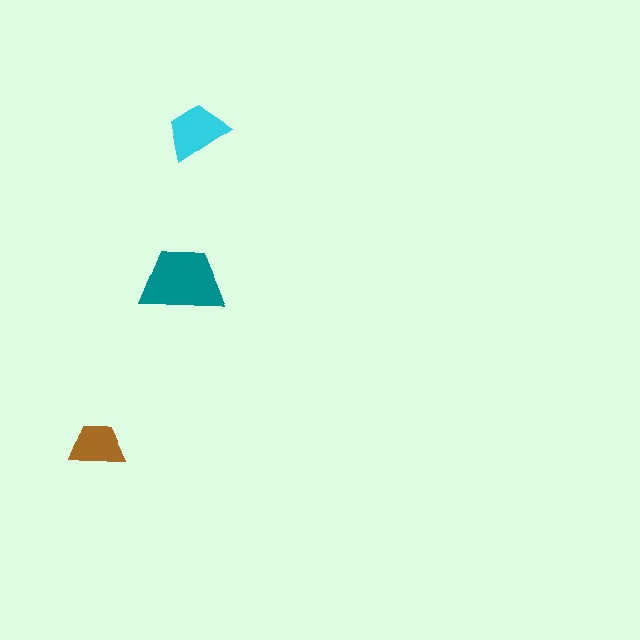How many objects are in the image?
There are 3 objects in the image.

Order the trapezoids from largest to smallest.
the teal one, the cyan one, the brown one.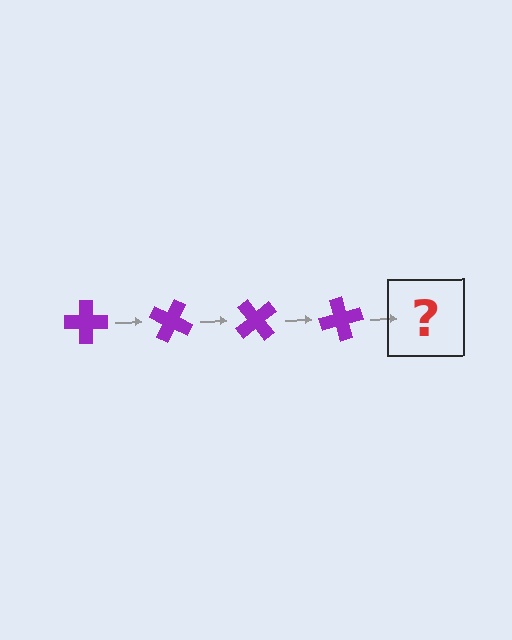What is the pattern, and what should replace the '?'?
The pattern is that the cross rotates 25 degrees each step. The '?' should be a purple cross rotated 100 degrees.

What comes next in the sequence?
The next element should be a purple cross rotated 100 degrees.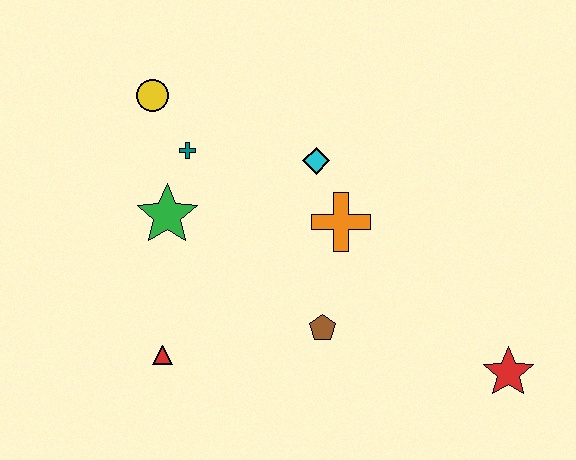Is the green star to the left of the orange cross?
Yes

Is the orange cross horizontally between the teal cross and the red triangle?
No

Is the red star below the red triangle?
Yes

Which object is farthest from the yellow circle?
The red star is farthest from the yellow circle.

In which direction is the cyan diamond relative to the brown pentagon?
The cyan diamond is above the brown pentagon.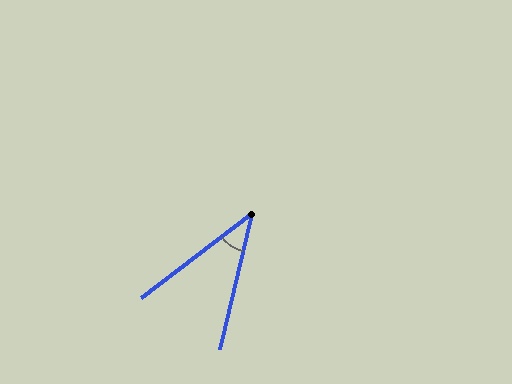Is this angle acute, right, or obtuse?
It is acute.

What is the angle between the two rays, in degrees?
Approximately 39 degrees.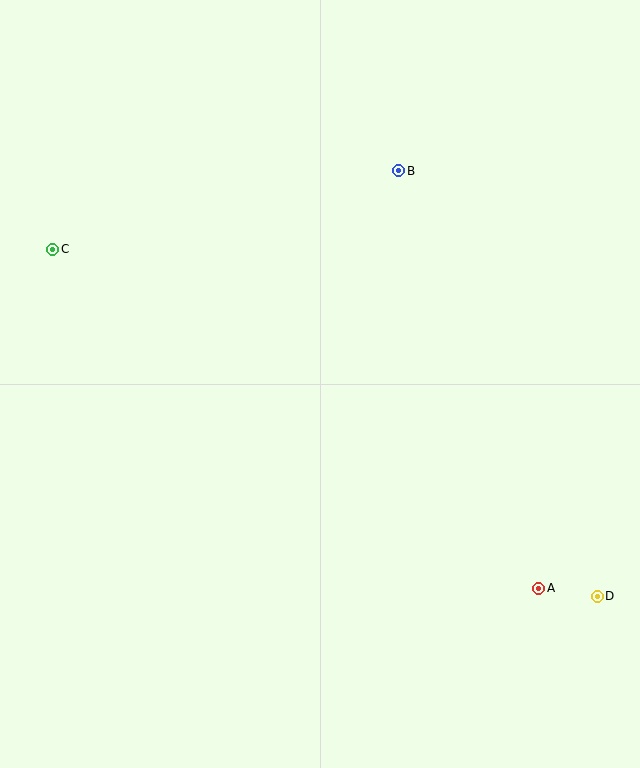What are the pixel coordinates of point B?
Point B is at (399, 171).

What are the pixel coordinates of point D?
Point D is at (597, 597).